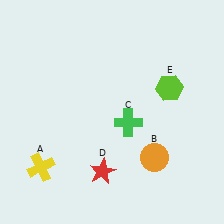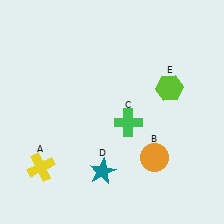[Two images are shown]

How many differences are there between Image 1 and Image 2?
There is 1 difference between the two images.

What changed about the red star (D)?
In Image 1, D is red. In Image 2, it changed to teal.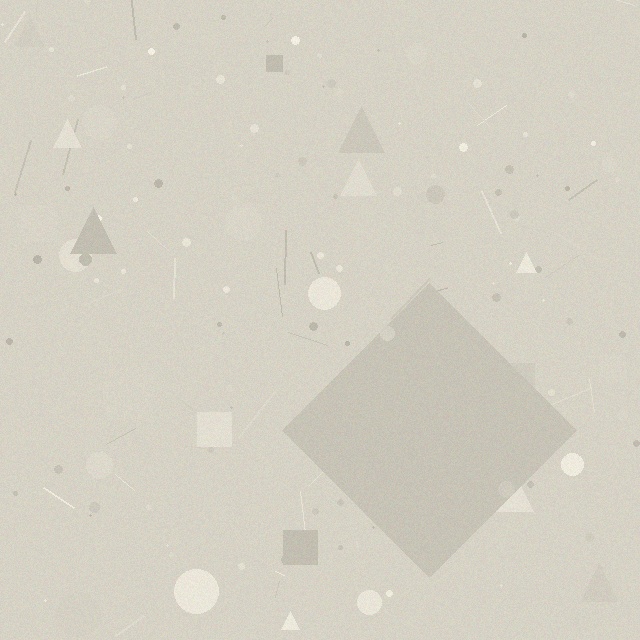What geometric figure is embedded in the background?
A diamond is embedded in the background.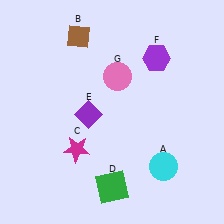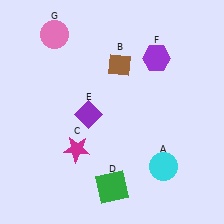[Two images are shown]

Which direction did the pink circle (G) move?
The pink circle (G) moved left.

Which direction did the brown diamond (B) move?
The brown diamond (B) moved right.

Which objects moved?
The objects that moved are: the brown diamond (B), the pink circle (G).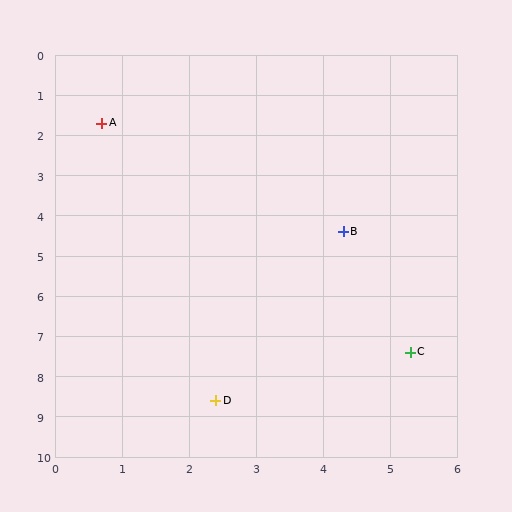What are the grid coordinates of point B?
Point B is at approximately (4.3, 4.4).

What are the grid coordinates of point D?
Point D is at approximately (2.4, 8.6).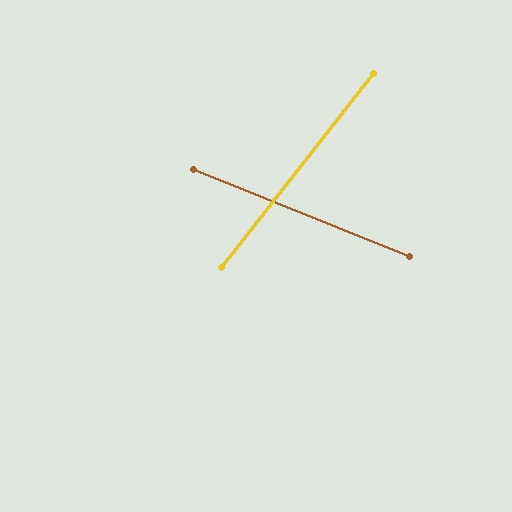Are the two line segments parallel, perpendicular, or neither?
Neither parallel nor perpendicular — they differ by about 74°.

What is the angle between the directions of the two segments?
Approximately 74 degrees.